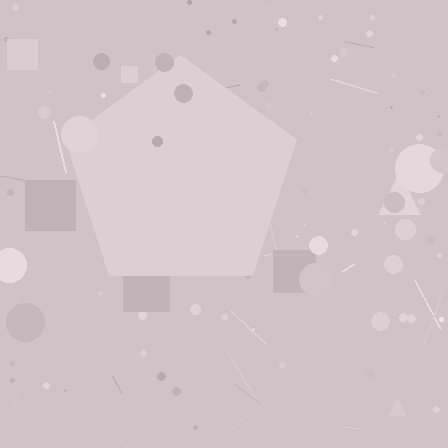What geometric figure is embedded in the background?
A pentagon is embedded in the background.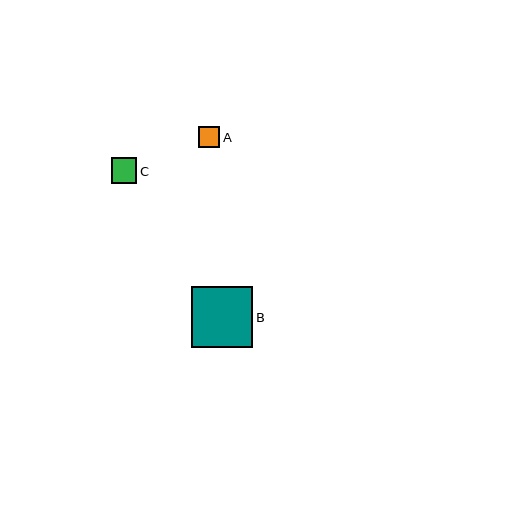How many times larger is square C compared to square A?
Square C is approximately 1.2 times the size of square A.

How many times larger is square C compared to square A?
Square C is approximately 1.2 times the size of square A.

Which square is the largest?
Square B is the largest with a size of approximately 61 pixels.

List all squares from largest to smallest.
From largest to smallest: B, C, A.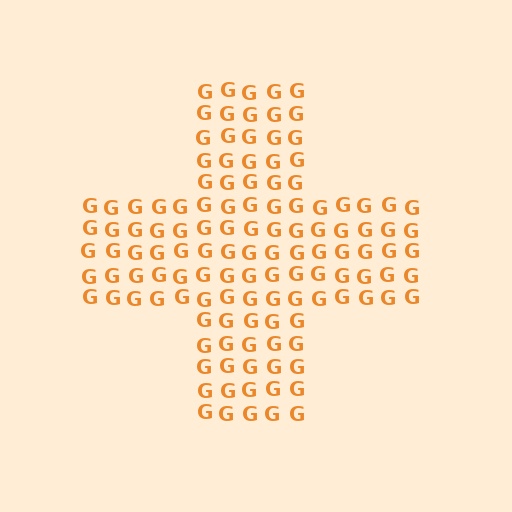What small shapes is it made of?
It is made of small letter G's.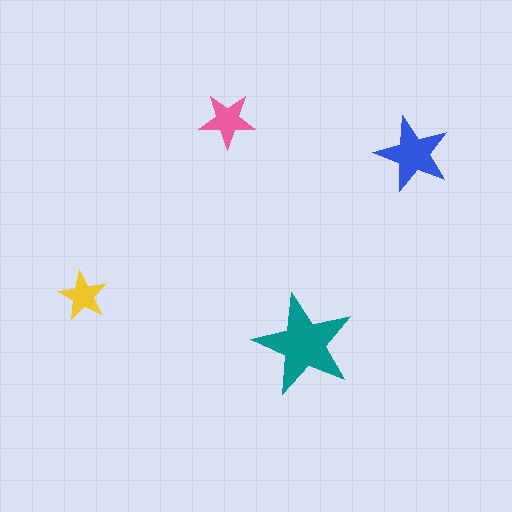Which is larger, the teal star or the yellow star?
The teal one.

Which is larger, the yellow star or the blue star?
The blue one.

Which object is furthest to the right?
The blue star is rightmost.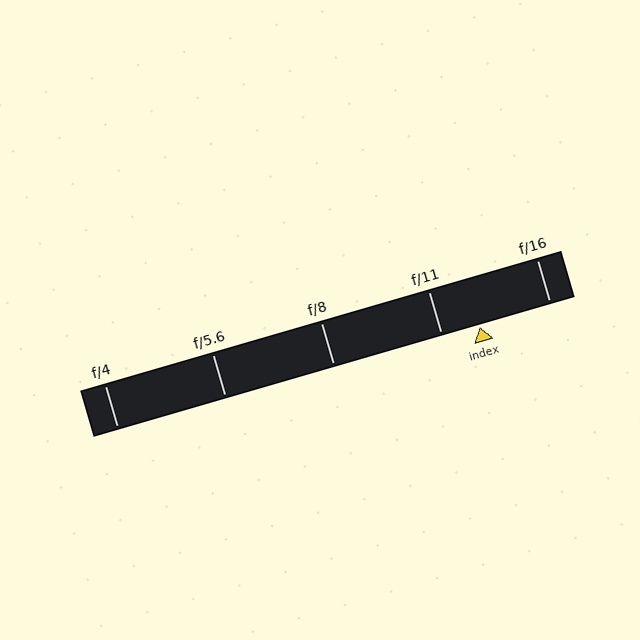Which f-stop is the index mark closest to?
The index mark is closest to f/11.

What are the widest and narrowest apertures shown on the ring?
The widest aperture shown is f/4 and the narrowest is f/16.